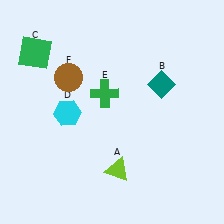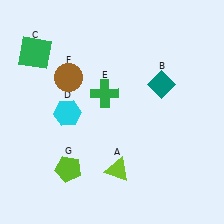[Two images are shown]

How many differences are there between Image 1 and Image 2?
There is 1 difference between the two images.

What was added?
A lime pentagon (G) was added in Image 2.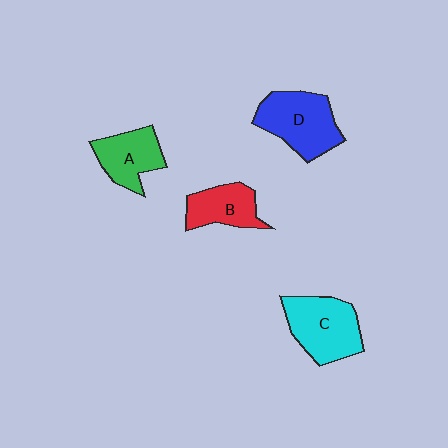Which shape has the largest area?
Shape D (blue).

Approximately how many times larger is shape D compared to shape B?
Approximately 1.5 times.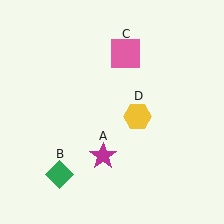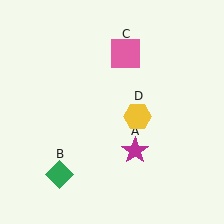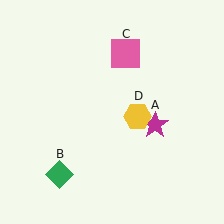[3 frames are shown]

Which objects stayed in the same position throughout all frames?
Green diamond (object B) and pink square (object C) and yellow hexagon (object D) remained stationary.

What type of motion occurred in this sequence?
The magenta star (object A) rotated counterclockwise around the center of the scene.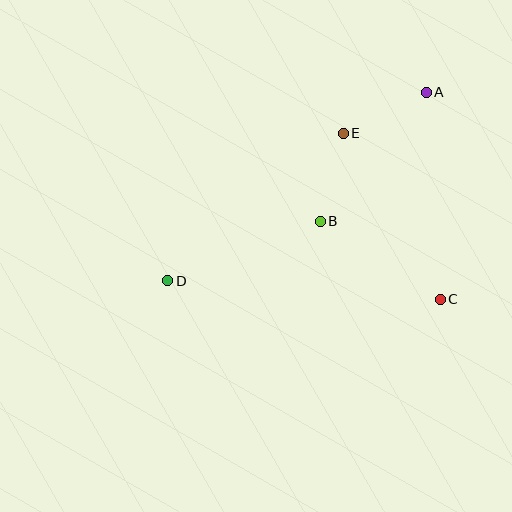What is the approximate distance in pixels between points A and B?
The distance between A and B is approximately 167 pixels.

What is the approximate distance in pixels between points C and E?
The distance between C and E is approximately 192 pixels.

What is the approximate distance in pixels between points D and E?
The distance between D and E is approximately 229 pixels.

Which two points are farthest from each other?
Points A and D are farthest from each other.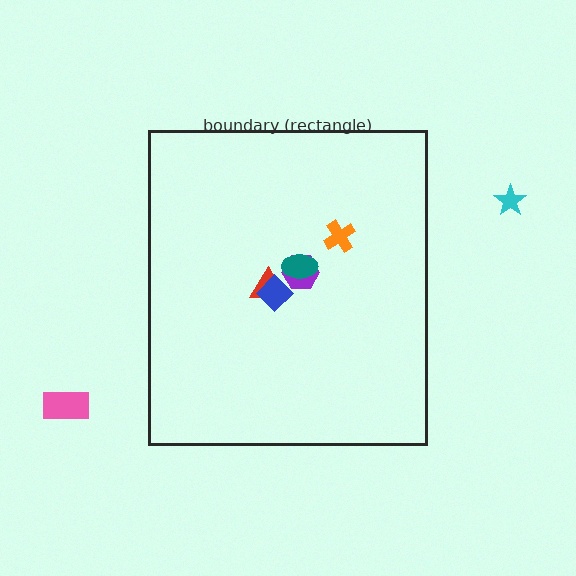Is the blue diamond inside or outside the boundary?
Inside.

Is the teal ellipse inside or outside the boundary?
Inside.